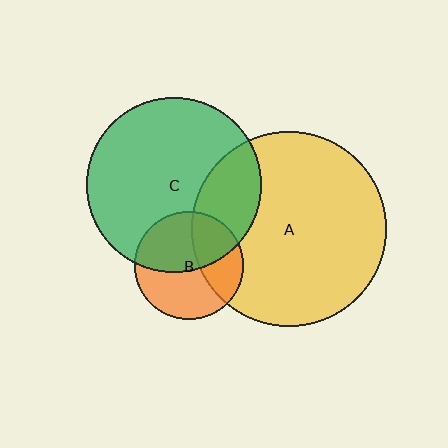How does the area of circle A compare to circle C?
Approximately 1.2 times.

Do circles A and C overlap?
Yes.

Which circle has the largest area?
Circle A (yellow).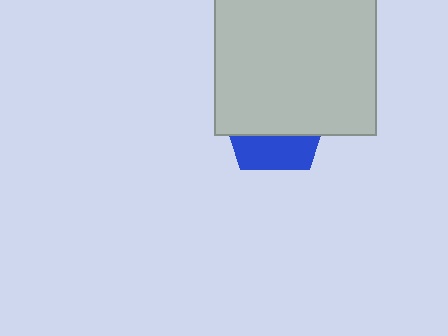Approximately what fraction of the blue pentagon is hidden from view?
Roughly 67% of the blue pentagon is hidden behind the light gray square.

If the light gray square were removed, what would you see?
You would see the complete blue pentagon.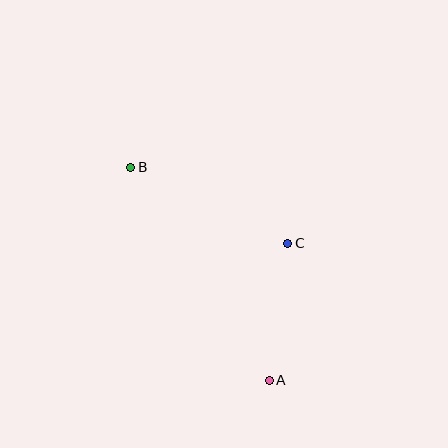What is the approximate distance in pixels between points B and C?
The distance between B and C is approximately 174 pixels.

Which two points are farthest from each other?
Points A and B are farthest from each other.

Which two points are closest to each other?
Points A and C are closest to each other.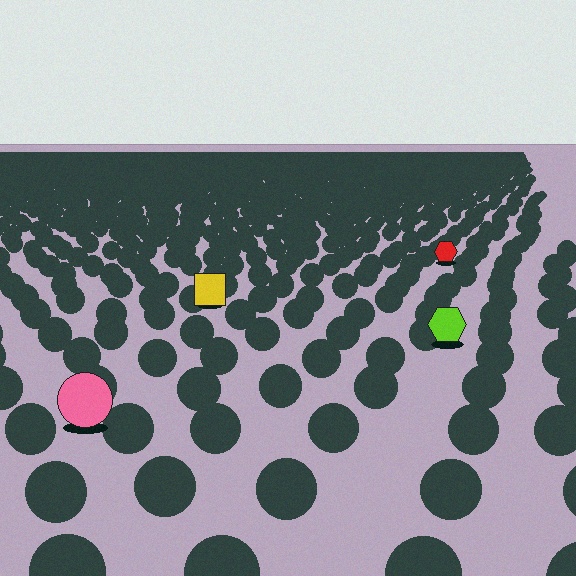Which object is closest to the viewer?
The pink circle is closest. The texture marks near it are larger and more spread out.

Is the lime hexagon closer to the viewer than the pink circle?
No. The pink circle is closer — you can tell from the texture gradient: the ground texture is coarser near it.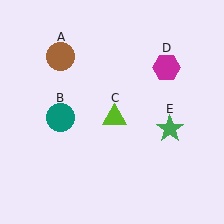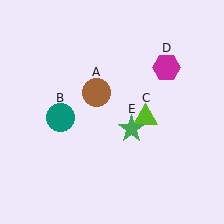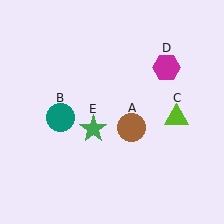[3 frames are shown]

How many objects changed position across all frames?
3 objects changed position: brown circle (object A), lime triangle (object C), green star (object E).